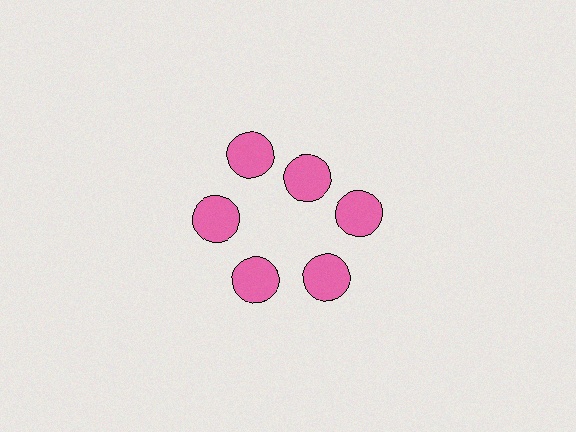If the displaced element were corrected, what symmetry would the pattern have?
It would have 6-fold rotational symmetry — the pattern would map onto itself every 60 degrees.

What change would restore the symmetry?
The symmetry would be restored by moving it outward, back onto the ring so that all 6 circles sit at equal angles and equal distance from the center.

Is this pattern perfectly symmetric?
No. The 6 pink circles are arranged in a ring, but one element near the 1 o'clock position is pulled inward toward the center, breaking the 6-fold rotational symmetry.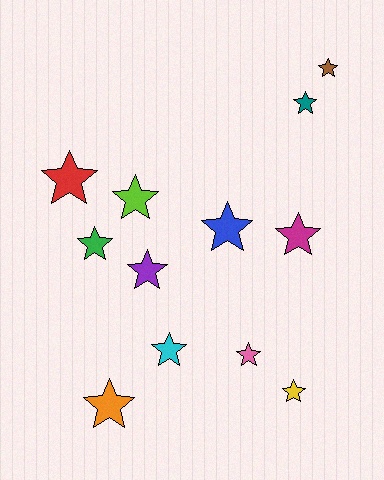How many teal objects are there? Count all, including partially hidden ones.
There is 1 teal object.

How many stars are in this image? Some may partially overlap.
There are 12 stars.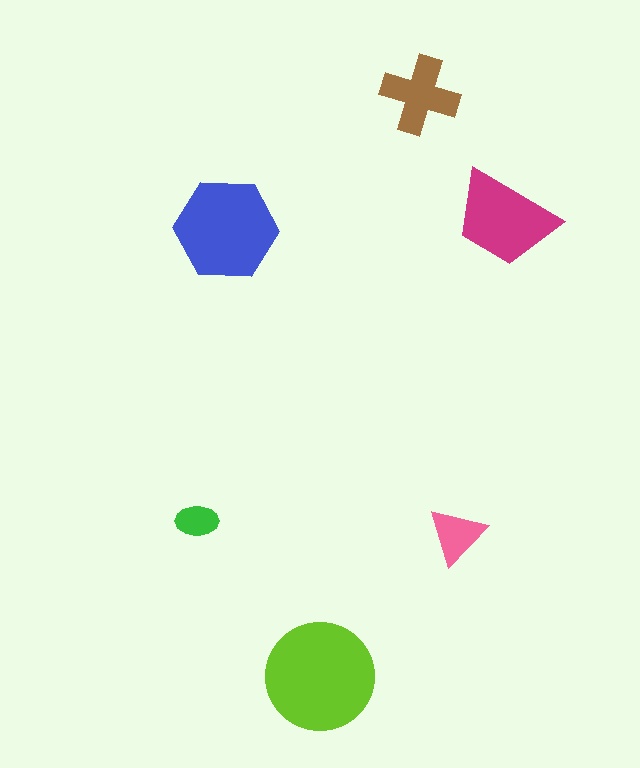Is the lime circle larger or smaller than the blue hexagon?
Larger.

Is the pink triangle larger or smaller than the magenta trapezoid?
Smaller.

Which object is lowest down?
The lime circle is bottommost.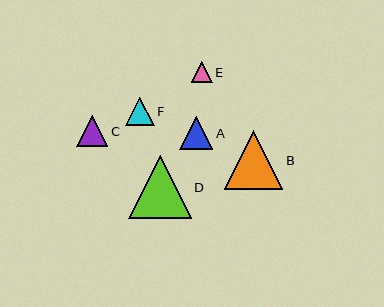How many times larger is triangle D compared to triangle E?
Triangle D is approximately 2.9 times the size of triangle E.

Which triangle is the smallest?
Triangle E is the smallest with a size of approximately 21 pixels.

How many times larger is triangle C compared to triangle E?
Triangle C is approximately 1.5 times the size of triangle E.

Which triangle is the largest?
Triangle D is the largest with a size of approximately 62 pixels.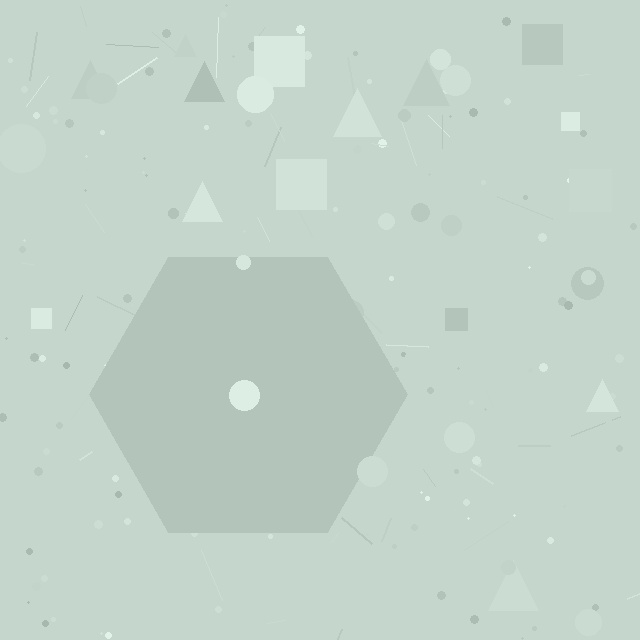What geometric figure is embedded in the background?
A hexagon is embedded in the background.